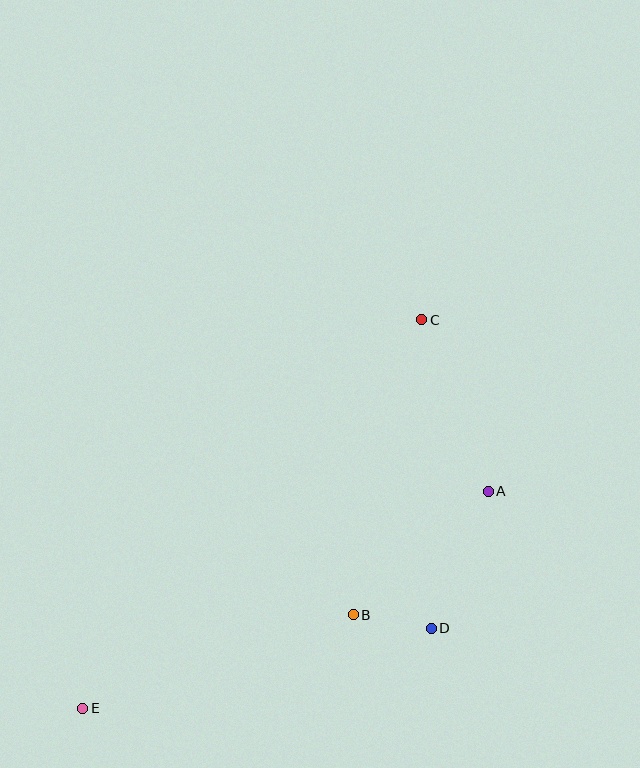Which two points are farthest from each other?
Points C and E are farthest from each other.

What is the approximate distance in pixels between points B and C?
The distance between B and C is approximately 303 pixels.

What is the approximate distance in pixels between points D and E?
The distance between D and E is approximately 358 pixels.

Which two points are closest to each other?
Points B and D are closest to each other.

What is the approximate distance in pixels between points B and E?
The distance between B and E is approximately 286 pixels.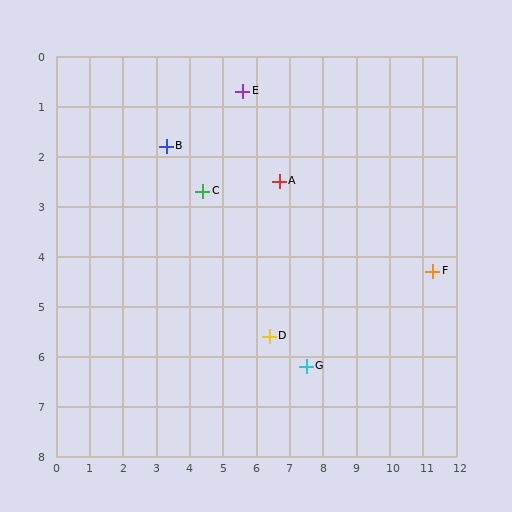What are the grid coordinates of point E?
Point E is at approximately (5.6, 0.7).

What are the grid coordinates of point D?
Point D is at approximately (6.4, 5.6).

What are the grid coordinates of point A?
Point A is at approximately (6.7, 2.5).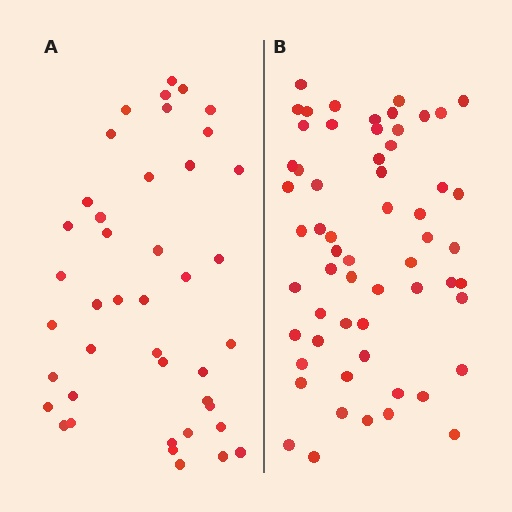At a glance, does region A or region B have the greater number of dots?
Region B (the right region) has more dots.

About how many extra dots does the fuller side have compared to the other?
Region B has approximately 15 more dots than region A.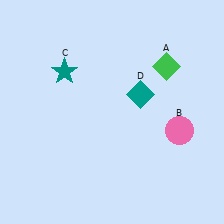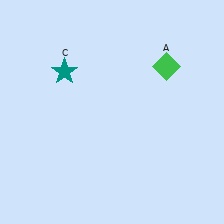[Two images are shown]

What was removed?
The teal diamond (D), the pink circle (B) were removed in Image 2.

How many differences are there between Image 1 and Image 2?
There are 2 differences between the two images.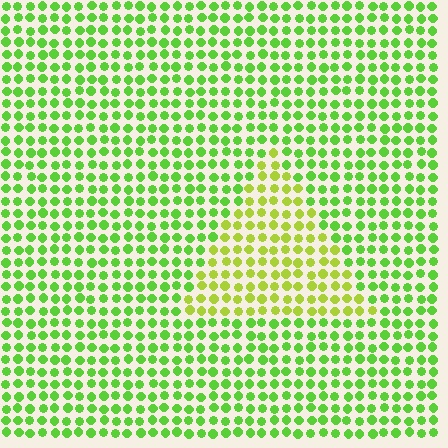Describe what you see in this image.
The image is filled with small lime elements in a uniform arrangement. A triangle-shaped region is visible where the elements are tinted to a slightly different hue, forming a subtle color boundary.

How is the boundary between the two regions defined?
The boundary is defined purely by a slight shift in hue (about 31 degrees). Spacing, size, and orientation are identical on both sides.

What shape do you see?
I see a triangle.